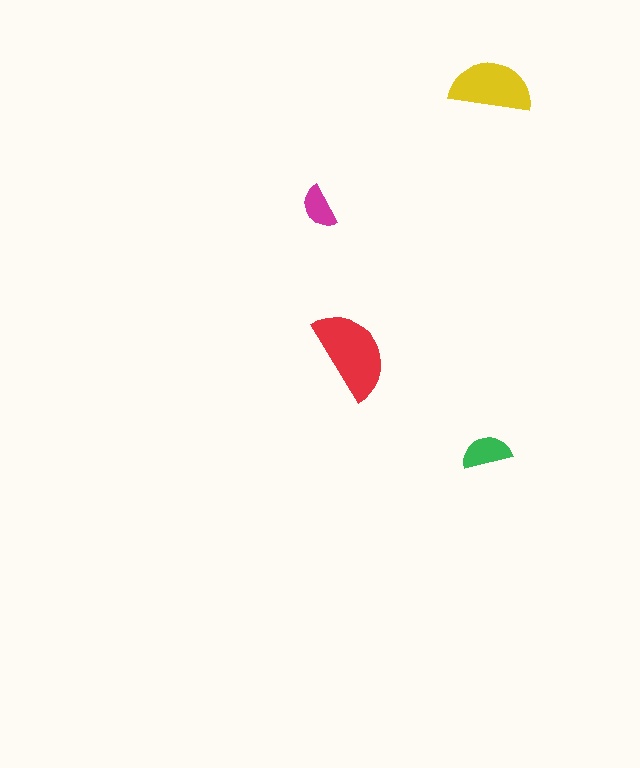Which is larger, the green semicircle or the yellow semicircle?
The yellow one.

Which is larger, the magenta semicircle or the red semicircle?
The red one.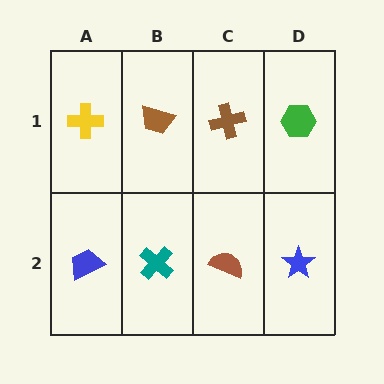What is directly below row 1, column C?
A brown semicircle.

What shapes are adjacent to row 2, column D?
A green hexagon (row 1, column D), a brown semicircle (row 2, column C).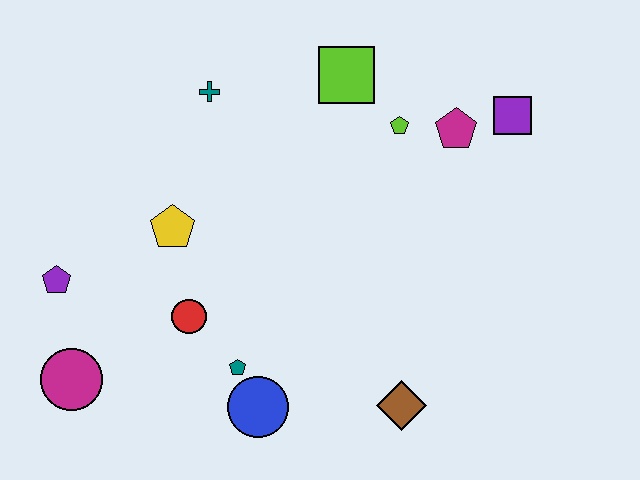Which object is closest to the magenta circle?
The purple pentagon is closest to the magenta circle.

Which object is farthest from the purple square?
The magenta circle is farthest from the purple square.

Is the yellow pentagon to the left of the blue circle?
Yes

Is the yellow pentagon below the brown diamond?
No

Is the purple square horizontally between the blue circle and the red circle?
No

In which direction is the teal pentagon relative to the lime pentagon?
The teal pentagon is below the lime pentagon.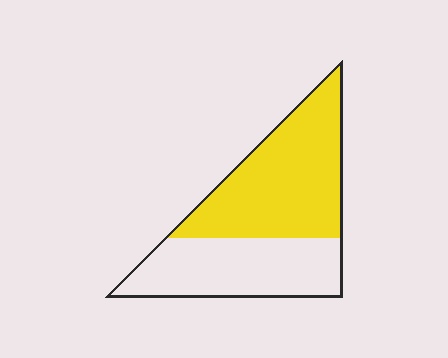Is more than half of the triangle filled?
Yes.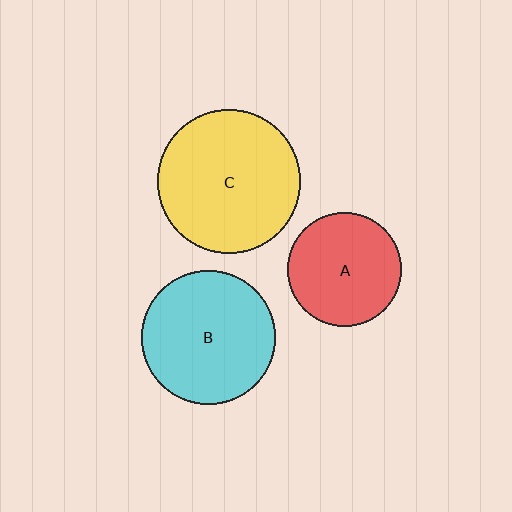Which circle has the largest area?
Circle C (yellow).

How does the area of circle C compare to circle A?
Approximately 1.6 times.